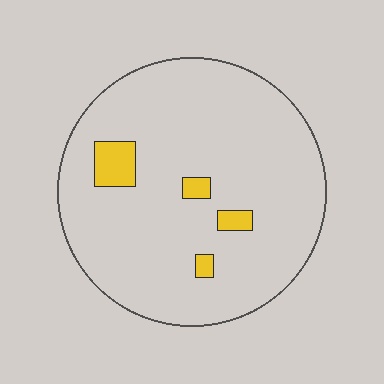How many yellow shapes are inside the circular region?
4.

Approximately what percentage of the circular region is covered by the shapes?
Approximately 5%.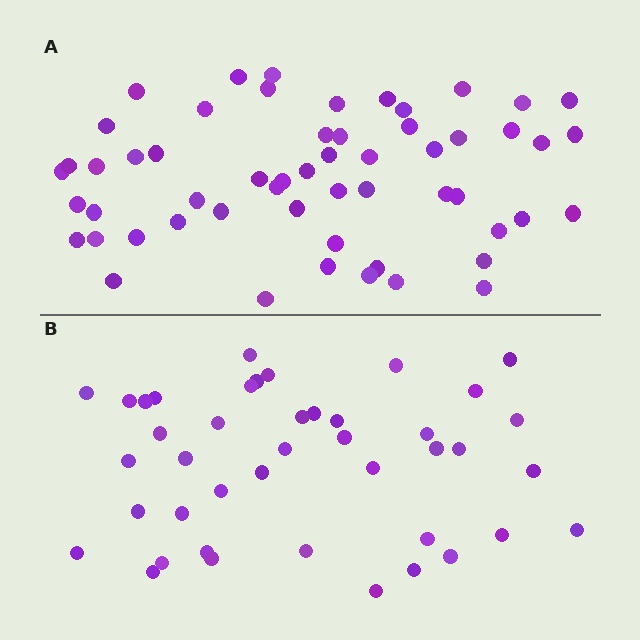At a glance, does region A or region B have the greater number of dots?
Region A (the top region) has more dots.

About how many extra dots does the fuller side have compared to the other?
Region A has approximately 15 more dots than region B.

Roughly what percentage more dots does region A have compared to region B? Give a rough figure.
About 35% more.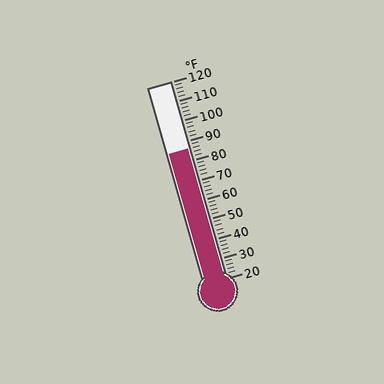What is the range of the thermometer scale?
The thermometer scale ranges from 20°F to 120°F.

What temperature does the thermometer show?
The thermometer shows approximately 86°F.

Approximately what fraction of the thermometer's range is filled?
The thermometer is filled to approximately 65% of its range.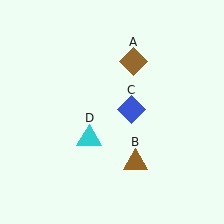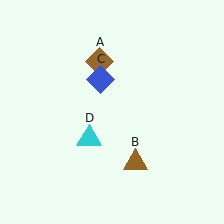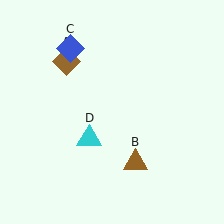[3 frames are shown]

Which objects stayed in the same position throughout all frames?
Brown triangle (object B) and cyan triangle (object D) remained stationary.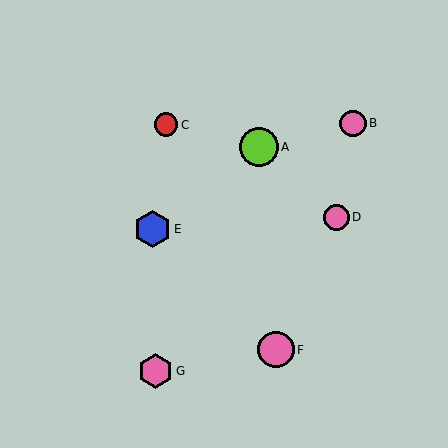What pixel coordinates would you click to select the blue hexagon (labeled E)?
Click at (152, 229) to select the blue hexagon E.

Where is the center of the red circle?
The center of the red circle is at (166, 125).